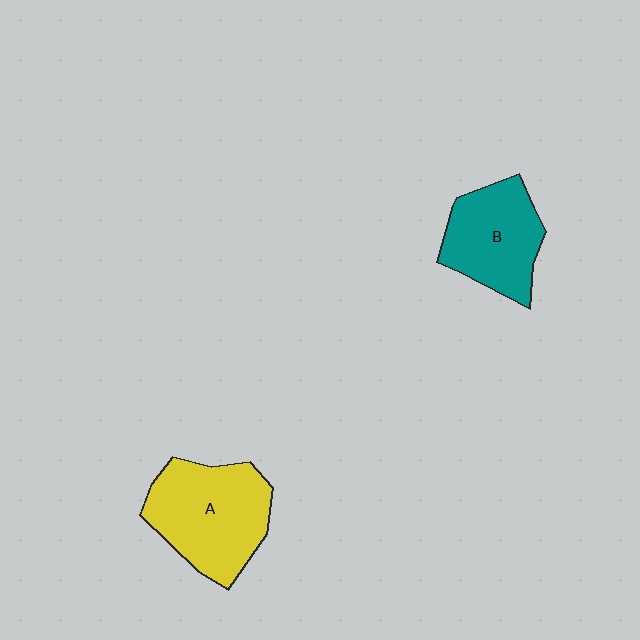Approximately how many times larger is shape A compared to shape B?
Approximately 1.3 times.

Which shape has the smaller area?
Shape B (teal).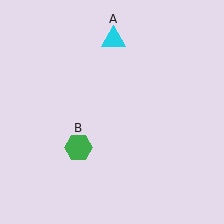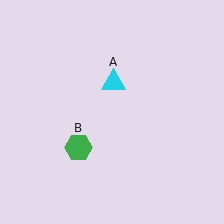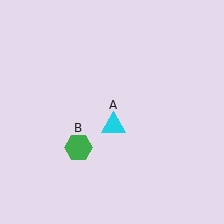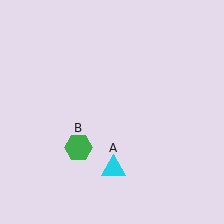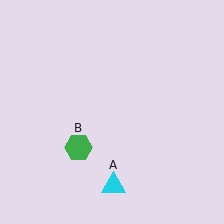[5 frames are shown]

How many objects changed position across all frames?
1 object changed position: cyan triangle (object A).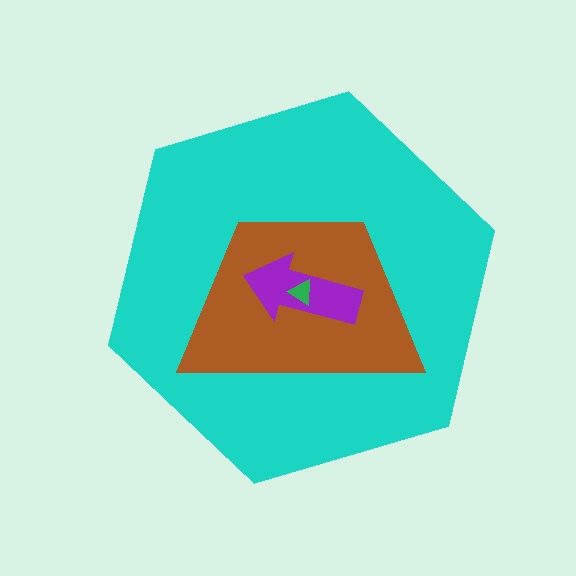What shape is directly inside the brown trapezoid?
The purple arrow.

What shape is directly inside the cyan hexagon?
The brown trapezoid.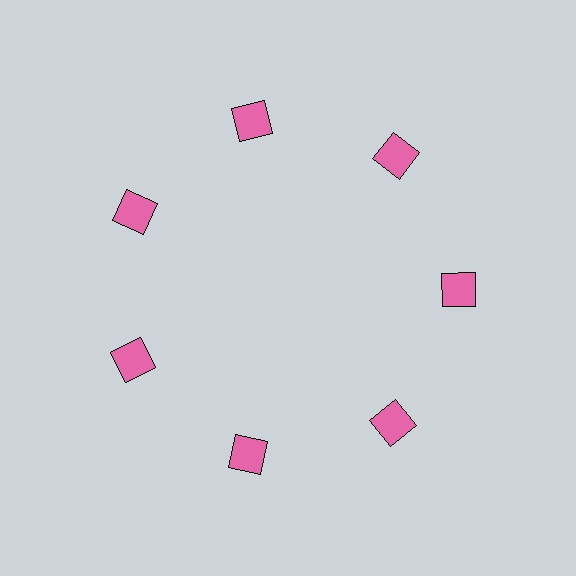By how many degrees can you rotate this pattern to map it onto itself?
The pattern maps onto itself every 51 degrees of rotation.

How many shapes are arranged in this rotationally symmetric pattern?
There are 7 shapes, arranged in 7 groups of 1.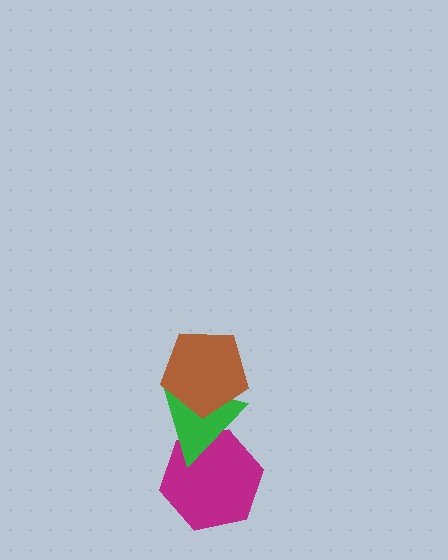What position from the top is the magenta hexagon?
The magenta hexagon is 3rd from the top.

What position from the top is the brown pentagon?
The brown pentagon is 1st from the top.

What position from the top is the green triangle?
The green triangle is 2nd from the top.